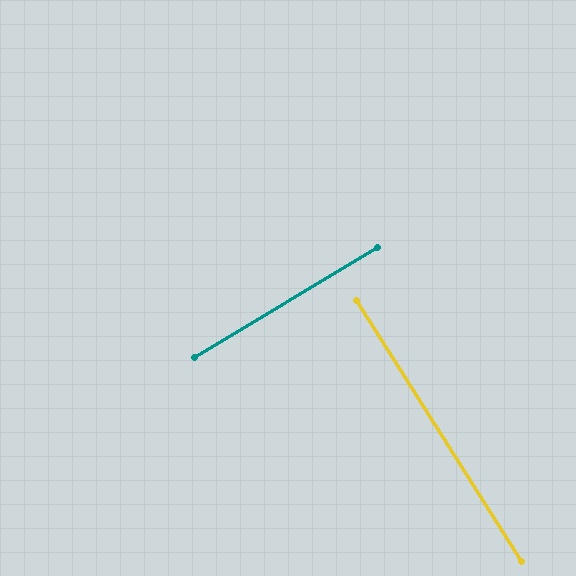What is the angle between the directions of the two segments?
Approximately 89 degrees.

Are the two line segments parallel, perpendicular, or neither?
Perpendicular — they meet at approximately 89°.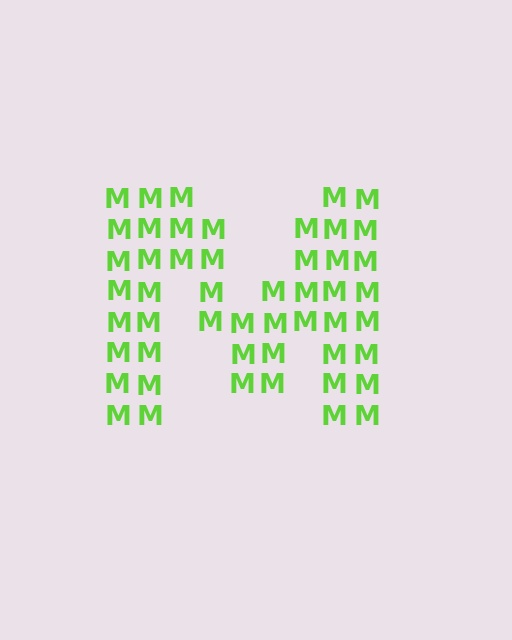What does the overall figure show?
The overall figure shows the letter M.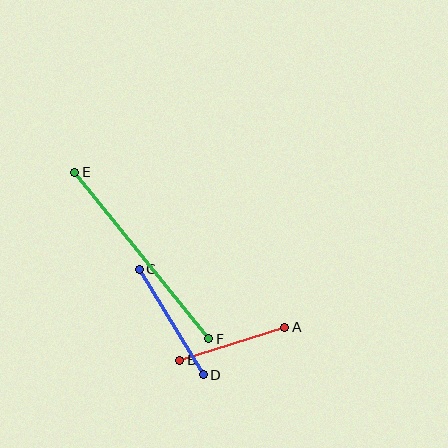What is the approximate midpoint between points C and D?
The midpoint is at approximately (171, 322) pixels.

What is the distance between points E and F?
The distance is approximately 214 pixels.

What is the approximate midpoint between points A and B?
The midpoint is at approximately (232, 344) pixels.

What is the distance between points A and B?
The distance is approximately 110 pixels.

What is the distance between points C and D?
The distance is approximately 124 pixels.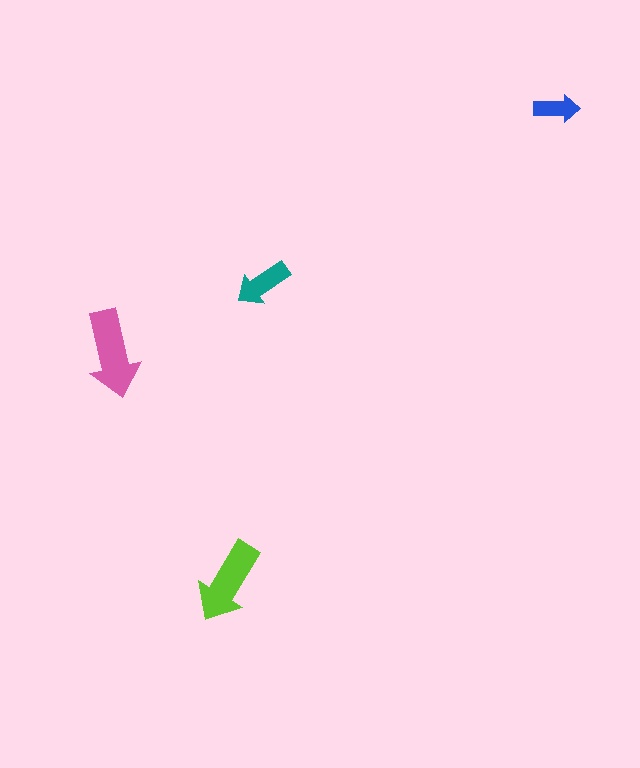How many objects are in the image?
There are 4 objects in the image.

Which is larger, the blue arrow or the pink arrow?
The pink one.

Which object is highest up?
The blue arrow is topmost.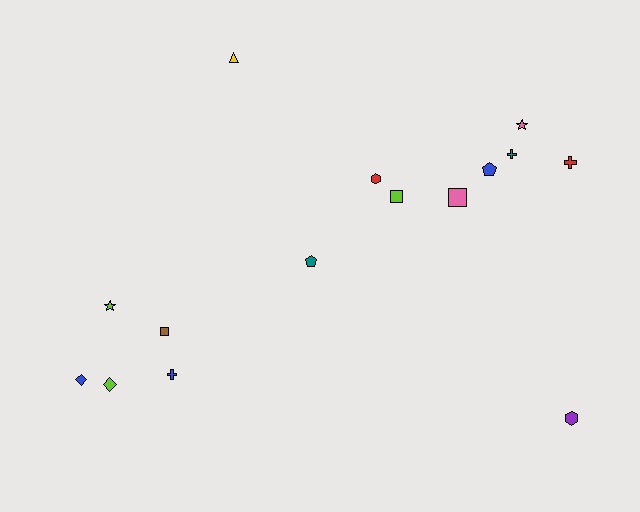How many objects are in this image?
There are 15 objects.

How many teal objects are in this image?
There are 2 teal objects.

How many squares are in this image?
There are 3 squares.